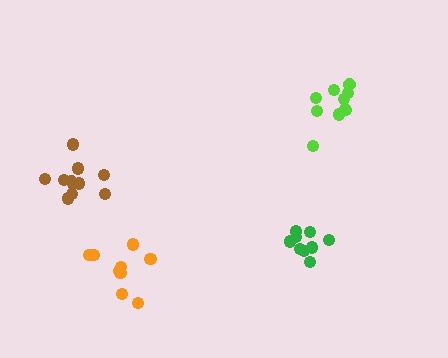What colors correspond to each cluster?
The clusters are colored: orange, brown, lime, green.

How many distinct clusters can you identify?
There are 4 distinct clusters.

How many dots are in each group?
Group 1: 9 dots, Group 2: 11 dots, Group 3: 10 dots, Group 4: 9 dots (39 total).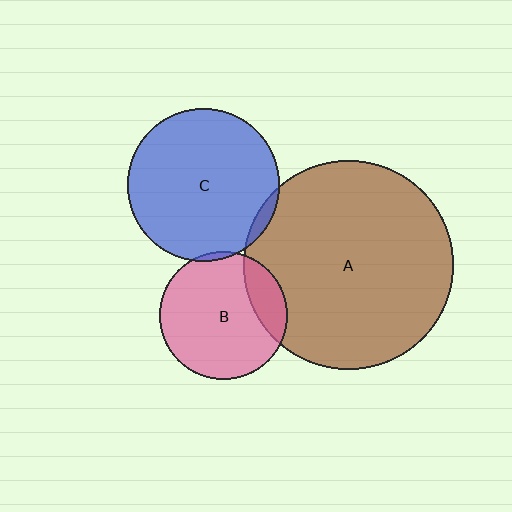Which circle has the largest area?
Circle A (brown).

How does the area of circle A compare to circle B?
Approximately 2.7 times.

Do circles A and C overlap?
Yes.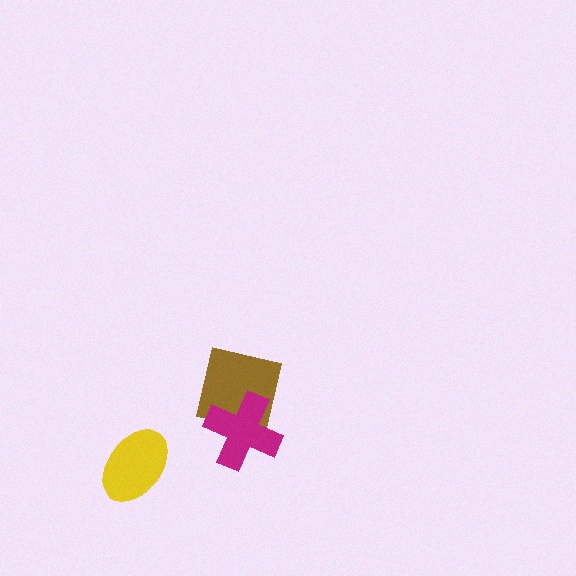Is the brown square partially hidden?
Yes, it is partially covered by another shape.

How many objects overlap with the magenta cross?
1 object overlaps with the magenta cross.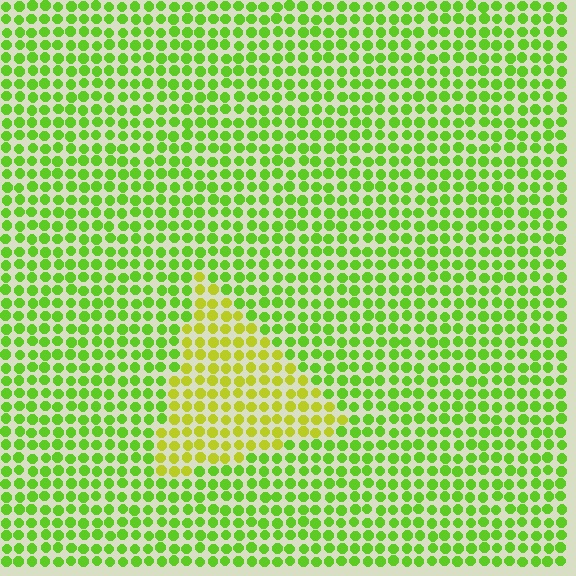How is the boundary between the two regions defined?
The boundary is defined purely by a slight shift in hue (about 33 degrees). Spacing, size, and orientation are identical on both sides.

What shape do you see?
I see a triangle.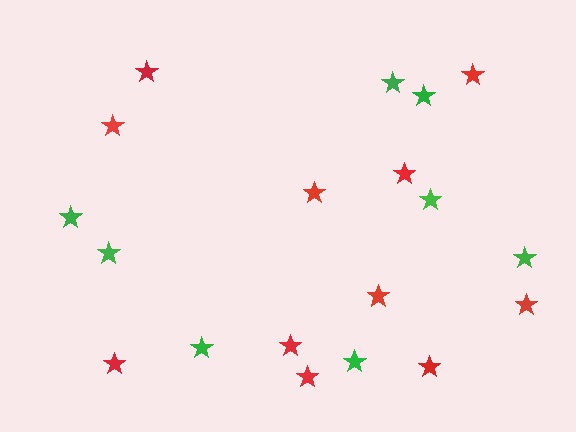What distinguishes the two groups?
There are 2 groups: one group of green stars (8) and one group of red stars (11).